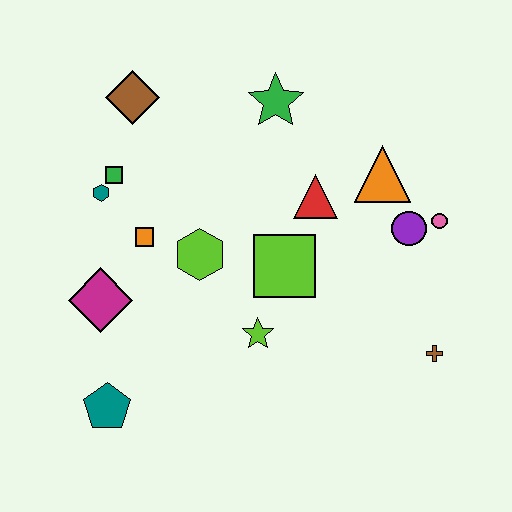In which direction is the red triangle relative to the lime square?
The red triangle is above the lime square.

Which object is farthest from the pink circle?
The teal pentagon is farthest from the pink circle.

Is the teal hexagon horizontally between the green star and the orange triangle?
No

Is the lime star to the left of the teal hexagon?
No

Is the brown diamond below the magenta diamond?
No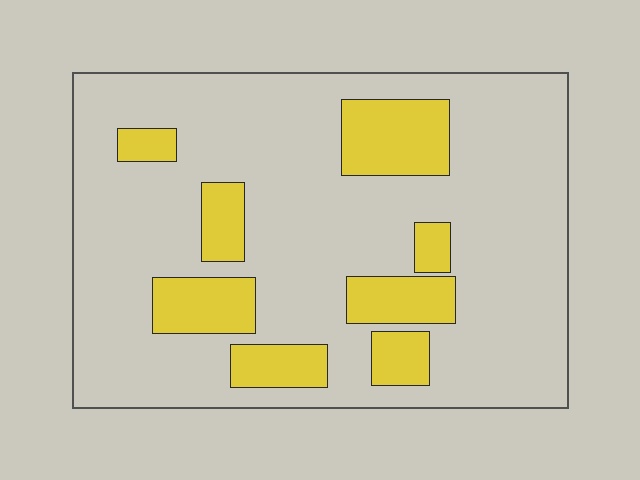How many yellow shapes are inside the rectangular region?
8.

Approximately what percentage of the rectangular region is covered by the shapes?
Approximately 20%.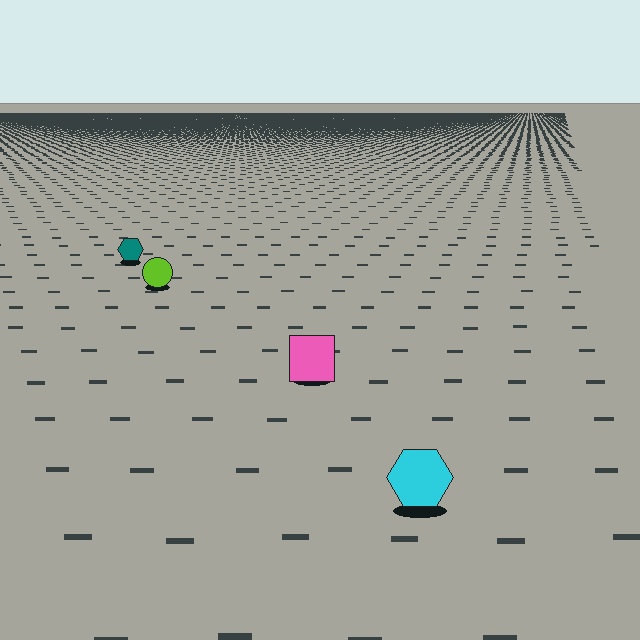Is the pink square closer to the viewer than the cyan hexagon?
No. The cyan hexagon is closer — you can tell from the texture gradient: the ground texture is coarser near it.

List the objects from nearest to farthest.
From nearest to farthest: the cyan hexagon, the pink square, the lime circle, the teal hexagon.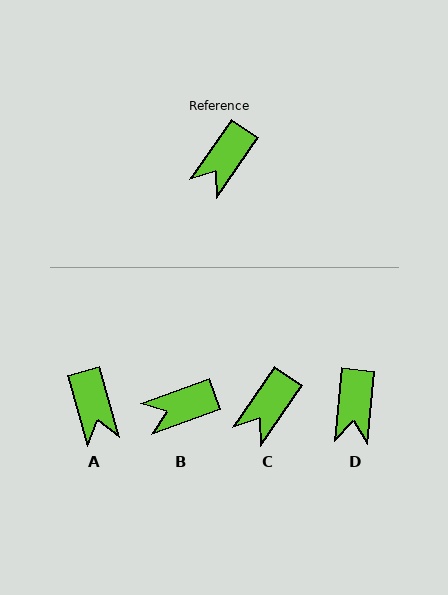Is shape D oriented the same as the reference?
No, it is off by about 29 degrees.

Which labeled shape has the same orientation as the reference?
C.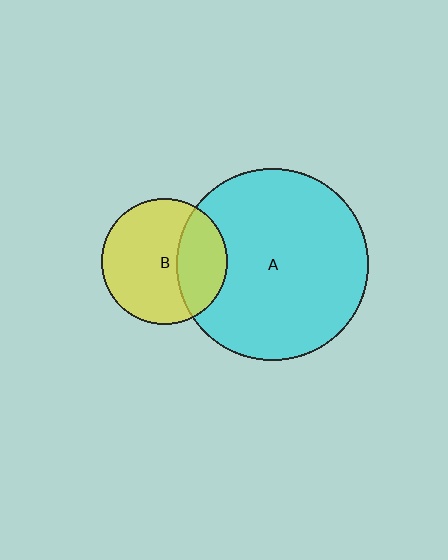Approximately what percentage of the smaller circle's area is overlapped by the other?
Approximately 30%.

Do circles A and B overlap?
Yes.